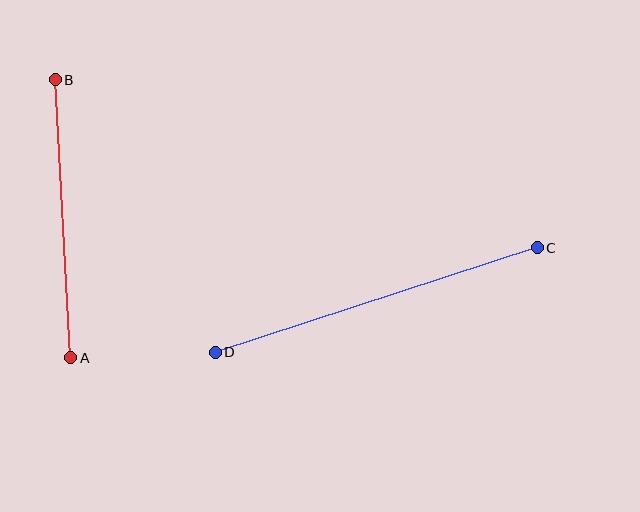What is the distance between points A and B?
The distance is approximately 278 pixels.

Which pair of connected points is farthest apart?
Points C and D are farthest apart.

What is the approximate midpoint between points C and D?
The midpoint is at approximately (376, 300) pixels.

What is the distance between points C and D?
The distance is approximately 339 pixels.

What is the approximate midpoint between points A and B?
The midpoint is at approximately (63, 219) pixels.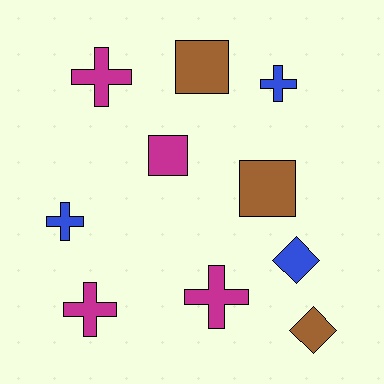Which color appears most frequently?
Magenta, with 4 objects.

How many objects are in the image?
There are 10 objects.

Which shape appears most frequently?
Cross, with 5 objects.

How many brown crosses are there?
There are no brown crosses.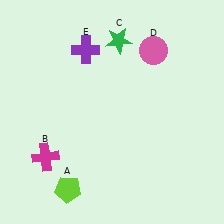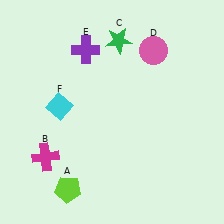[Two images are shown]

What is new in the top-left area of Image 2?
A cyan diamond (F) was added in the top-left area of Image 2.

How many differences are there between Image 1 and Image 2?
There is 1 difference between the two images.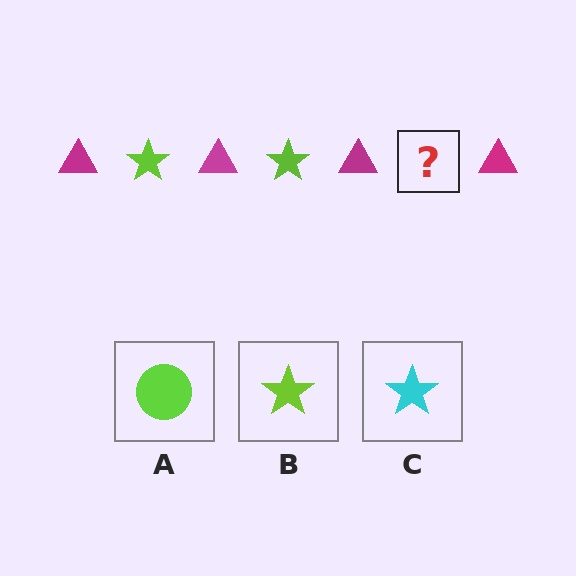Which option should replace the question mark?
Option B.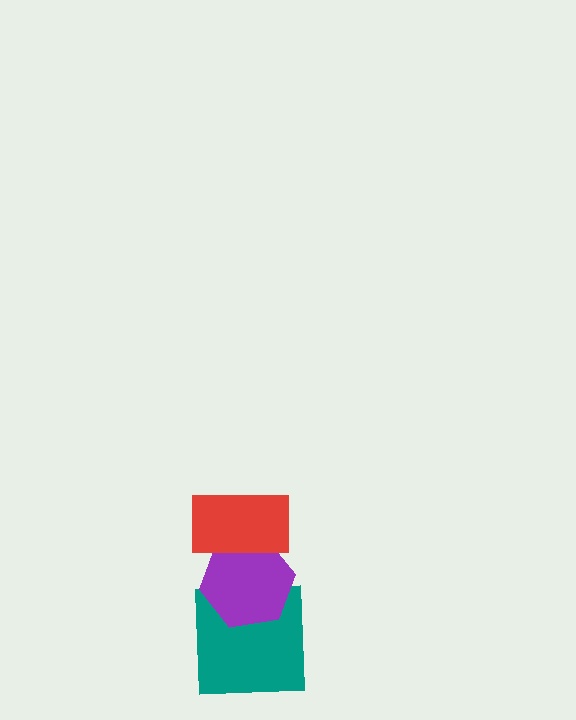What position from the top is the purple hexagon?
The purple hexagon is 2nd from the top.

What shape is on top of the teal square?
The purple hexagon is on top of the teal square.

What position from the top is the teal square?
The teal square is 3rd from the top.